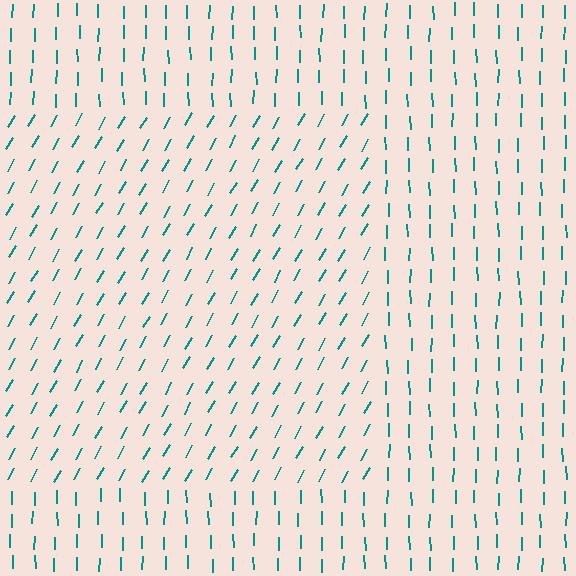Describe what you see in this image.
The image is filled with small teal line segments. A rectangle region in the image has lines oriented differently from the surrounding lines, creating a visible texture boundary.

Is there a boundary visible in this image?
Yes, there is a texture boundary formed by a change in line orientation.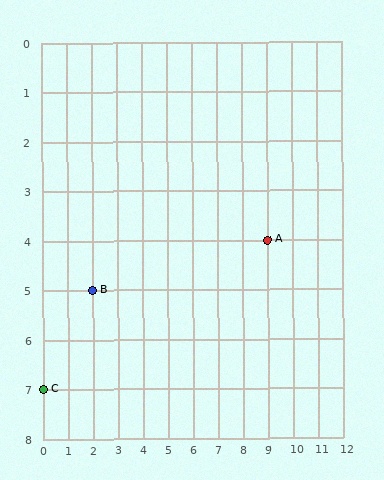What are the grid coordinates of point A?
Point A is at grid coordinates (9, 4).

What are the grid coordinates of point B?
Point B is at grid coordinates (2, 5).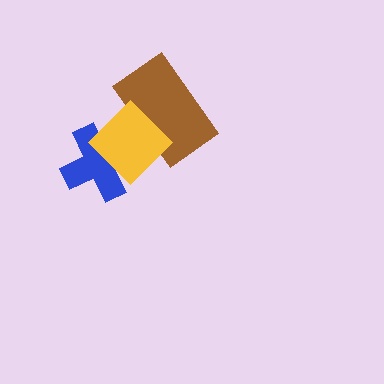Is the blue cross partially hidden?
Yes, it is partially covered by another shape.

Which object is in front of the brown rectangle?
The yellow diamond is in front of the brown rectangle.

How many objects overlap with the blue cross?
1 object overlaps with the blue cross.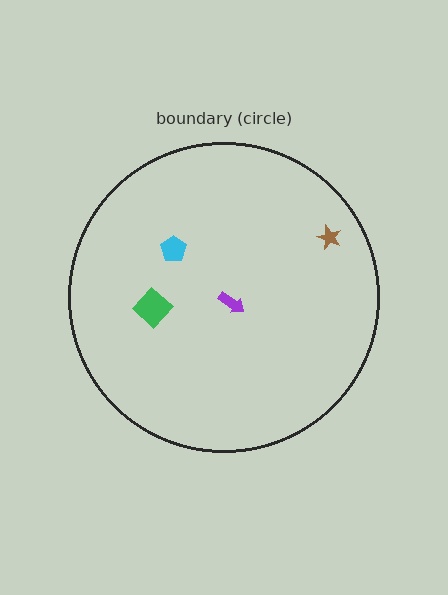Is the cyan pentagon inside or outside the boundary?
Inside.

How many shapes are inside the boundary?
4 inside, 0 outside.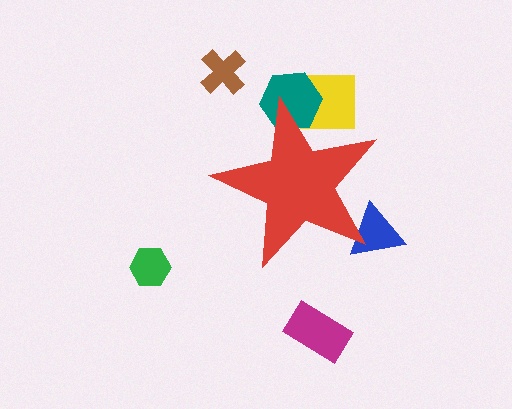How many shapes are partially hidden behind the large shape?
3 shapes are partially hidden.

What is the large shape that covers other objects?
A red star.